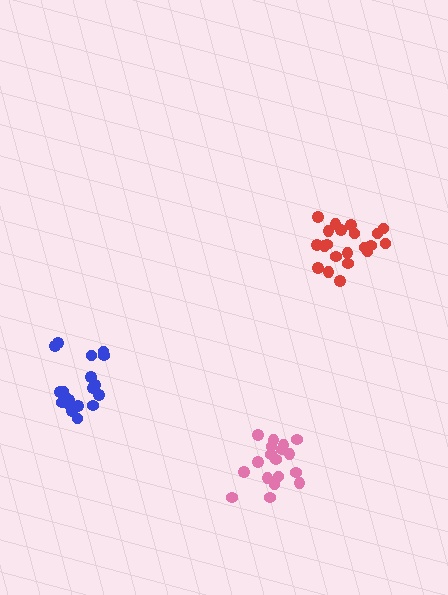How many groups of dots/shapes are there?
There are 3 groups.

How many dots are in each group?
Group 1: 21 dots, Group 2: 18 dots, Group 3: 19 dots (58 total).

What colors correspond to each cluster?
The clusters are colored: red, pink, blue.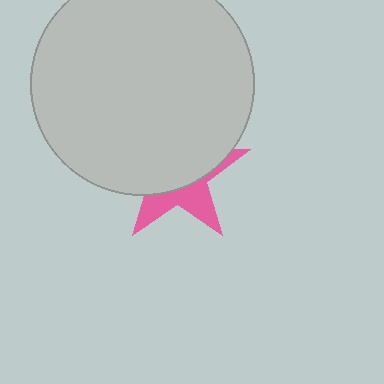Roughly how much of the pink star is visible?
A small part of it is visible (roughly 36%).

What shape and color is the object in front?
The object in front is a light gray circle.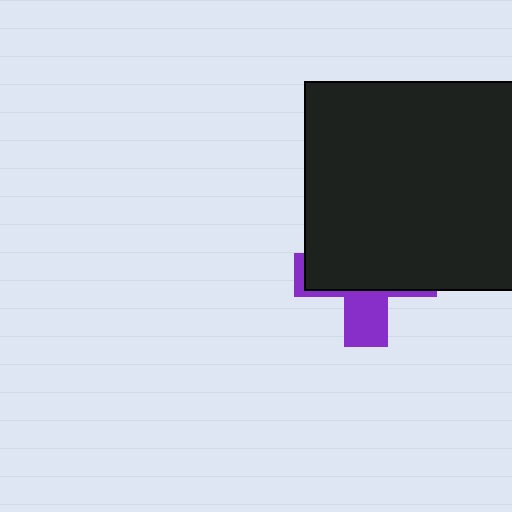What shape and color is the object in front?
The object in front is a black square.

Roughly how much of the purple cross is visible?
A small part of it is visible (roughly 32%).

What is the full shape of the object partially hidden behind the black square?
The partially hidden object is a purple cross.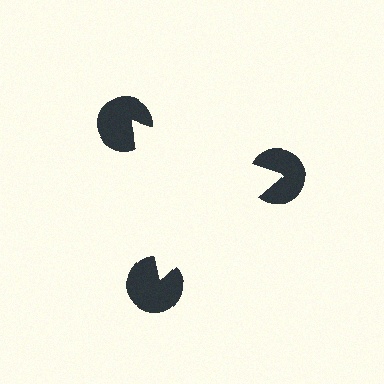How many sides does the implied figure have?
3 sides.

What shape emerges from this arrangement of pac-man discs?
An illusory triangle — its edges are inferred from the aligned wedge cuts in the pac-man discs, not physically drawn.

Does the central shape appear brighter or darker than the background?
It typically appears slightly brighter than the background, even though no actual brightness change is drawn.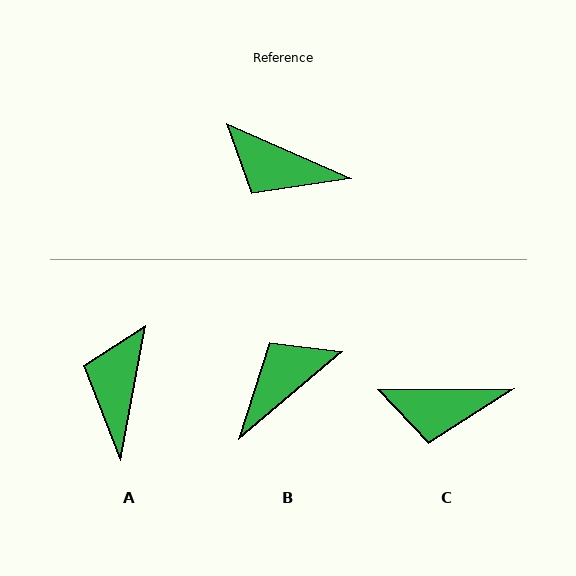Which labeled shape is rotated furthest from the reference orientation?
B, about 116 degrees away.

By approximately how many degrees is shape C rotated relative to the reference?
Approximately 24 degrees counter-clockwise.